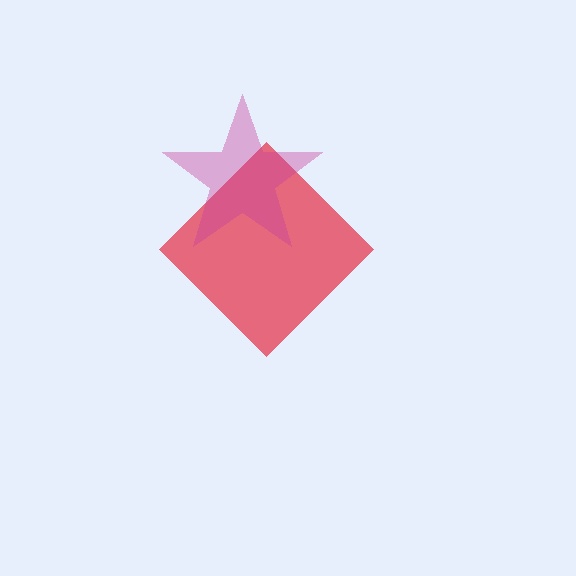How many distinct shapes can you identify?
There are 2 distinct shapes: a red diamond, a magenta star.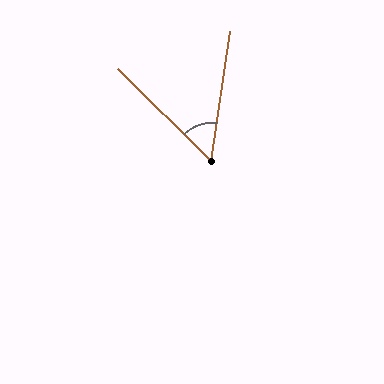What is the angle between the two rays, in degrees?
Approximately 54 degrees.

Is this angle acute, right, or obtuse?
It is acute.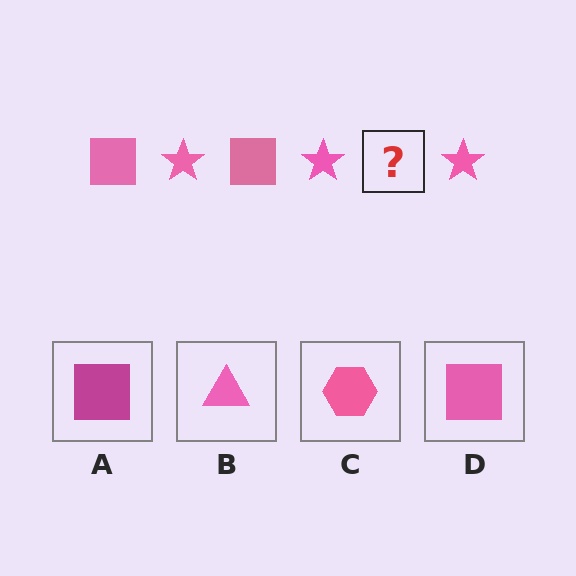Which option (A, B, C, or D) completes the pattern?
D.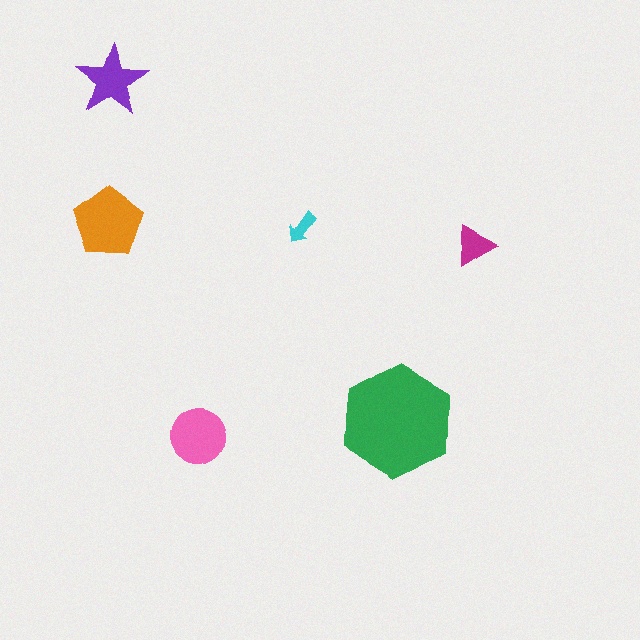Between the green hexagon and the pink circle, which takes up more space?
The green hexagon.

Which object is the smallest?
The cyan arrow.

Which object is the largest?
The green hexagon.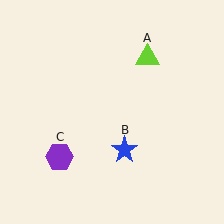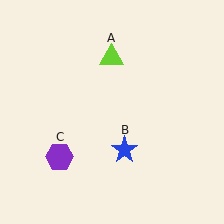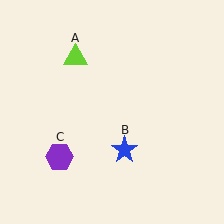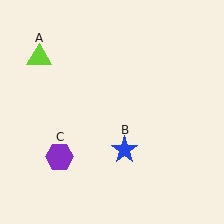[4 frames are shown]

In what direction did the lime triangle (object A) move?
The lime triangle (object A) moved left.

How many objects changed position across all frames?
1 object changed position: lime triangle (object A).